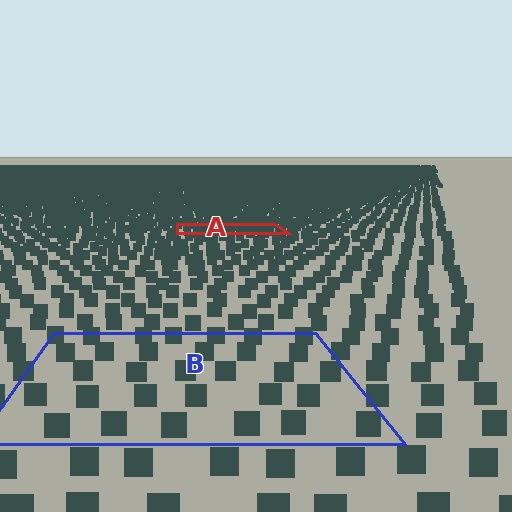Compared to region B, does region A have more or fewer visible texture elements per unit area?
Region A has more texture elements per unit area — they are packed more densely because it is farther away.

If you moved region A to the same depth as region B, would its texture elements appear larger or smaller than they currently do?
They would appear larger. At a closer depth, the same texture elements are projected at a bigger on-screen size.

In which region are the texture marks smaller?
The texture marks are smaller in region A, because it is farther away.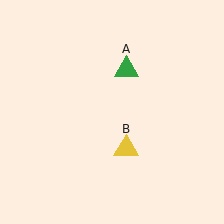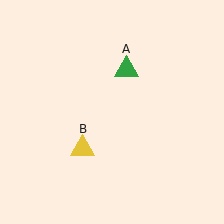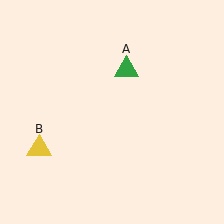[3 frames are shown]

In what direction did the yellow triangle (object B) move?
The yellow triangle (object B) moved left.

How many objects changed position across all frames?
1 object changed position: yellow triangle (object B).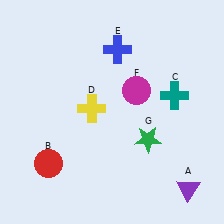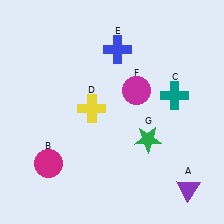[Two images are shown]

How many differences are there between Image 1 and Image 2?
There is 1 difference between the two images.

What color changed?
The circle (B) changed from red in Image 1 to magenta in Image 2.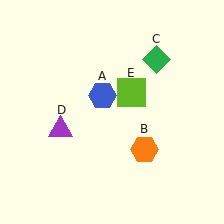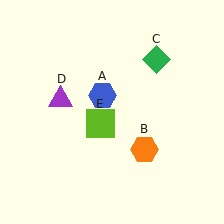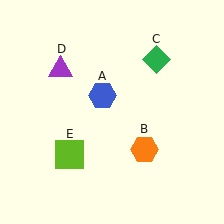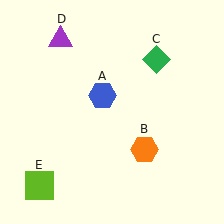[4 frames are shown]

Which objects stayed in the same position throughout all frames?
Blue hexagon (object A) and orange hexagon (object B) and green diamond (object C) remained stationary.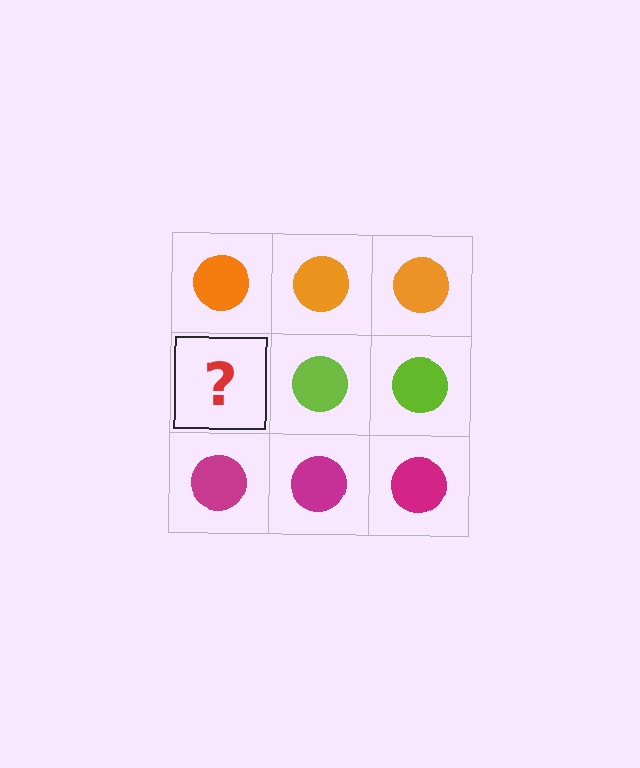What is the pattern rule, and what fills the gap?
The rule is that each row has a consistent color. The gap should be filled with a lime circle.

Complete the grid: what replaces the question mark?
The question mark should be replaced with a lime circle.